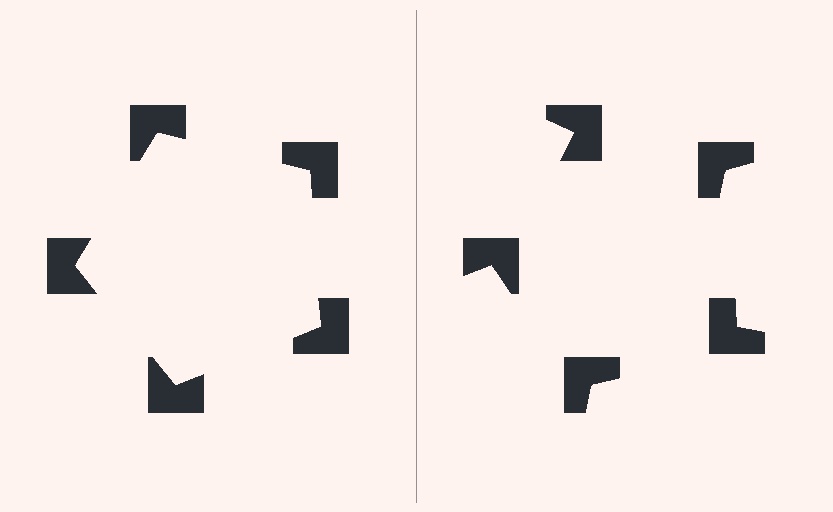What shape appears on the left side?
An illusory pentagon.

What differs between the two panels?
The notched squares are positioned identically on both sides; only the wedge orientations differ. On the left they align to a pentagon; on the right they are misaligned.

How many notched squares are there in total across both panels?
10 — 5 on each side.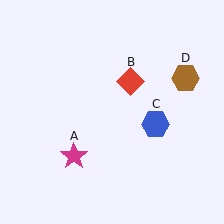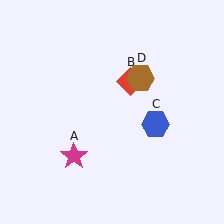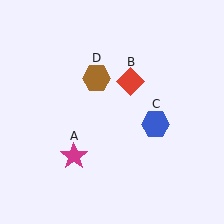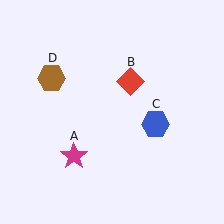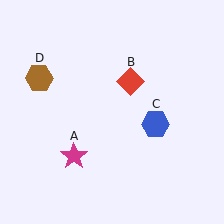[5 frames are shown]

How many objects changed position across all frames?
1 object changed position: brown hexagon (object D).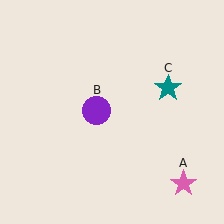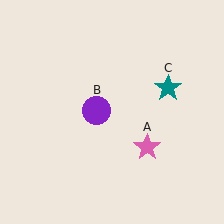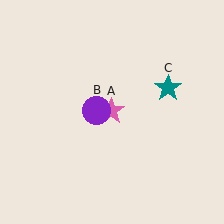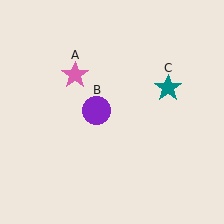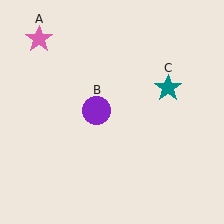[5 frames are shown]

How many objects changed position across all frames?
1 object changed position: pink star (object A).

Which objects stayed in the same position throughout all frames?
Purple circle (object B) and teal star (object C) remained stationary.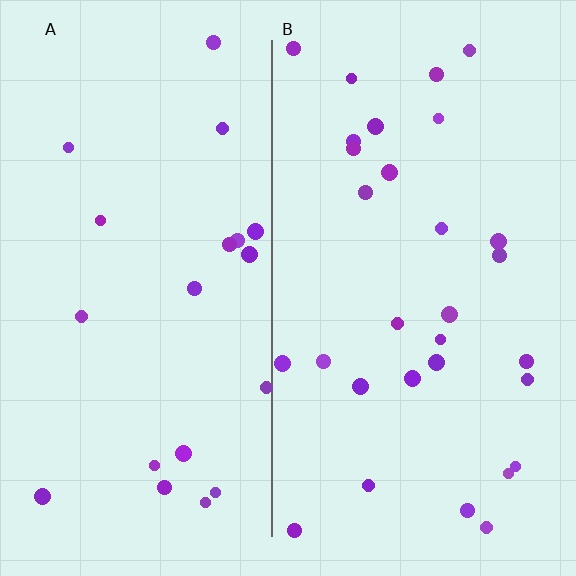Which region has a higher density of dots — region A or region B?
B (the right).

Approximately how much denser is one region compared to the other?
Approximately 1.5× — region B over region A.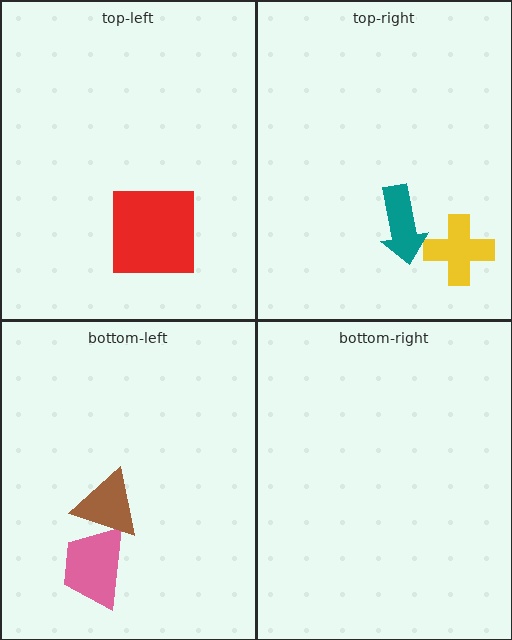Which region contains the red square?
The top-left region.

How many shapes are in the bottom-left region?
2.